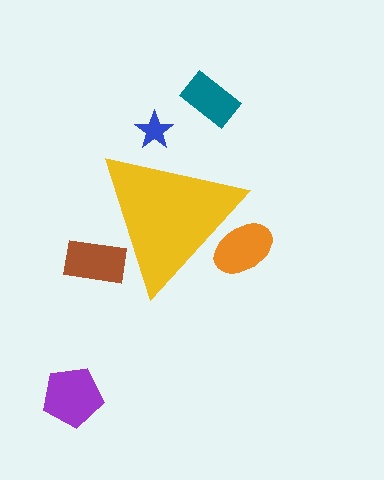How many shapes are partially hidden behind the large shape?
3 shapes are partially hidden.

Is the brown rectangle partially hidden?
Yes, the brown rectangle is partially hidden behind the yellow triangle.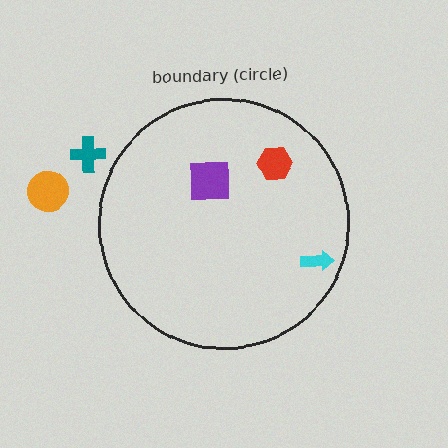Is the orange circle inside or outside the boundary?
Outside.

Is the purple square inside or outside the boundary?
Inside.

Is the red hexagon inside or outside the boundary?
Inside.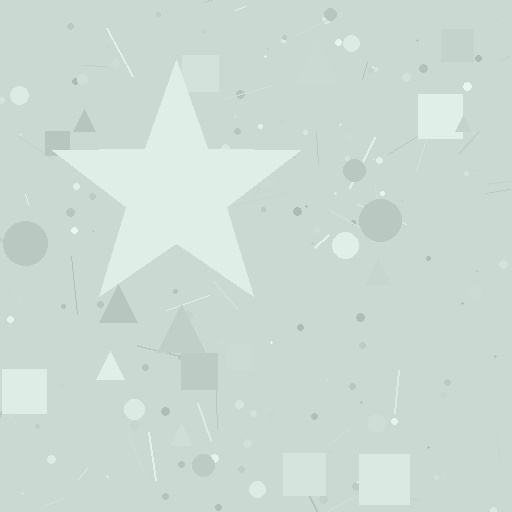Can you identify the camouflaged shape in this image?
The camouflaged shape is a star.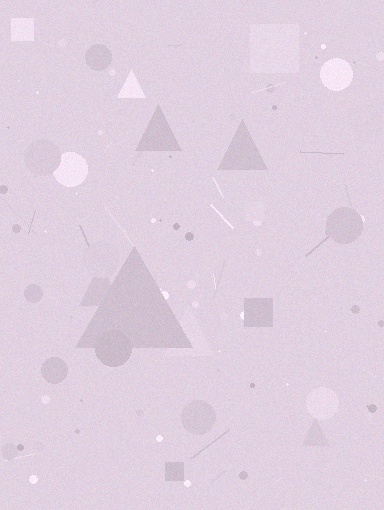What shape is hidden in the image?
A triangle is hidden in the image.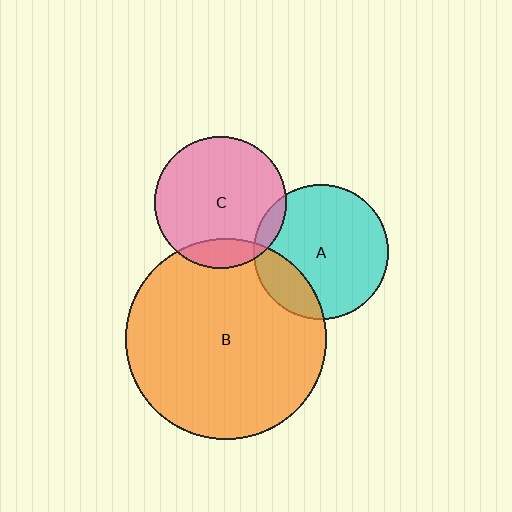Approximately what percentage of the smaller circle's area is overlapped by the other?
Approximately 20%.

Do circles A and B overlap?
Yes.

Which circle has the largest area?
Circle B (orange).